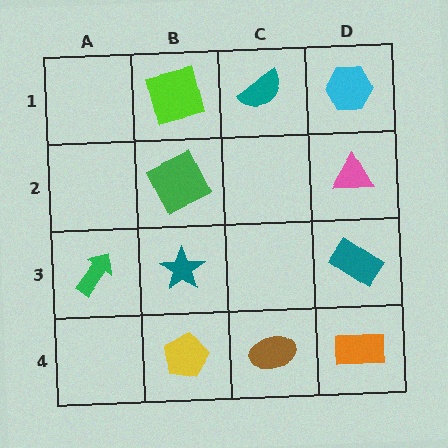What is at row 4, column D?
An orange rectangle.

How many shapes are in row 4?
3 shapes.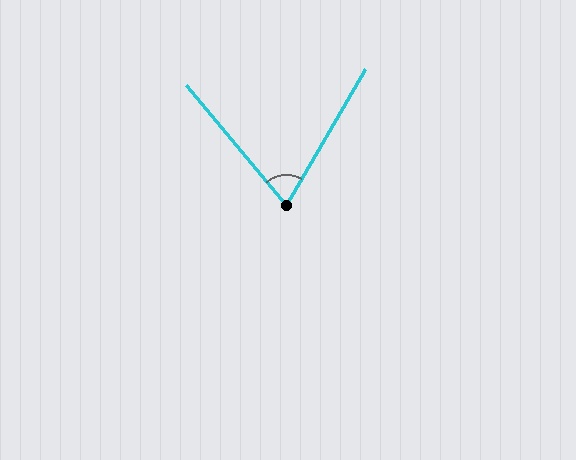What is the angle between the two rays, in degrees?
Approximately 70 degrees.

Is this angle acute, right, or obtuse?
It is acute.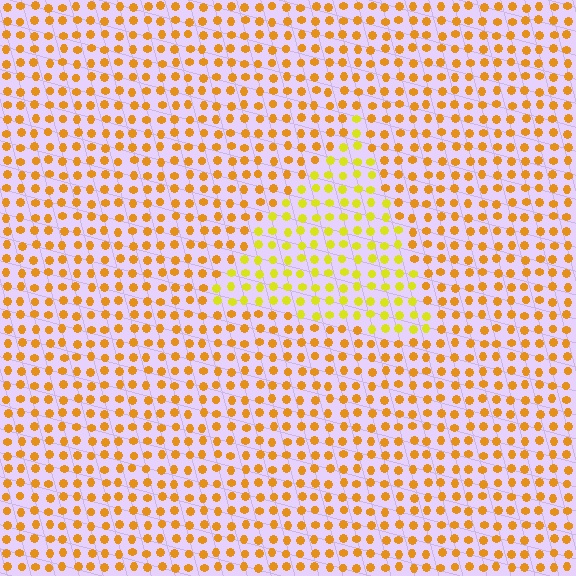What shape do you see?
I see a triangle.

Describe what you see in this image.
The image is filled with small orange elements in a uniform arrangement. A triangle-shaped region is visible where the elements are tinted to a slightly different hue, forming a subtle color boundary.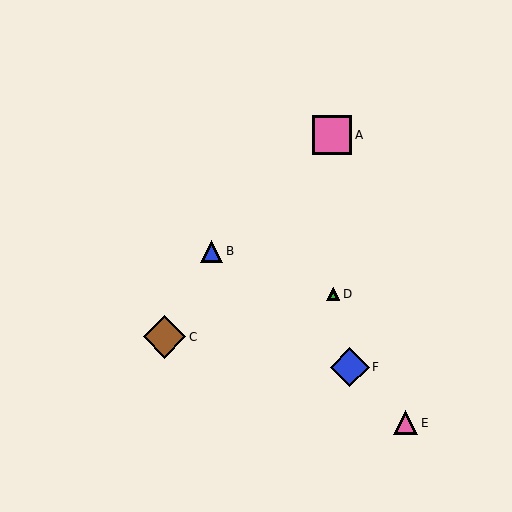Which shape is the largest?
The brown diamond (labeled C) is the largest.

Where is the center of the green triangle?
The center of the green triangle is at (333, 294).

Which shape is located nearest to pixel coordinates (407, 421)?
The pink triangle (labeled E) at (406, 423) is nearest to that location.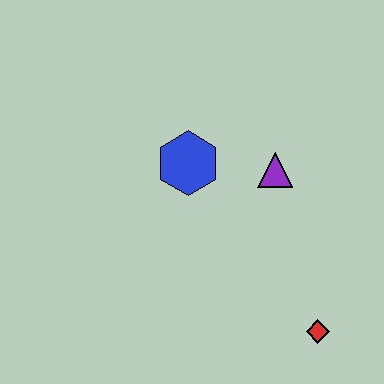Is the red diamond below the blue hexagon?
Yes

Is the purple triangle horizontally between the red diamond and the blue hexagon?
Yes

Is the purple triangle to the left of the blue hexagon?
No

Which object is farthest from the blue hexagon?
The red diamond is farthest from the blue hexagon.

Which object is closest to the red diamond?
The purple triangle is closest to the red diamond.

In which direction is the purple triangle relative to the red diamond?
The purple triangle is above the red diamond.